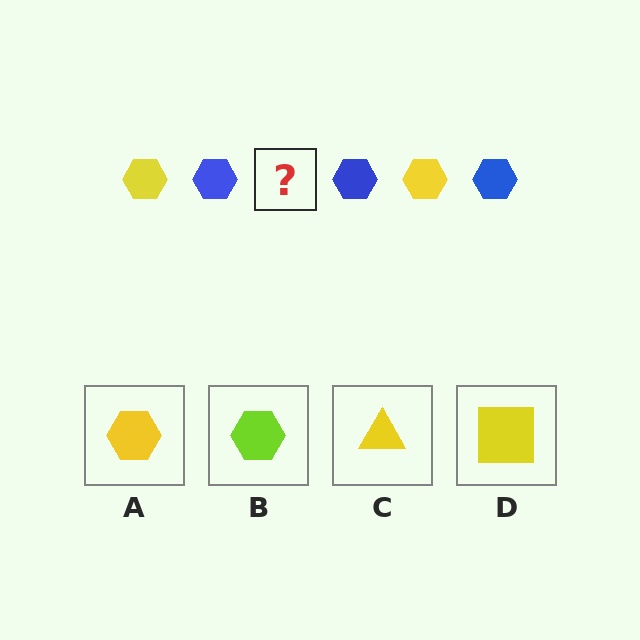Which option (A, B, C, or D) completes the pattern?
A.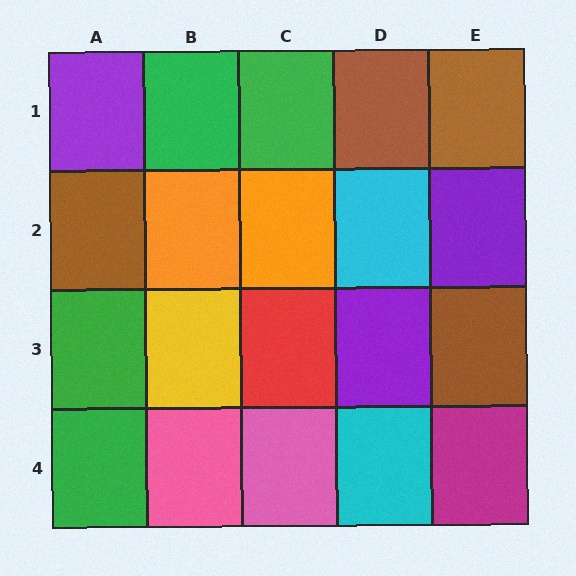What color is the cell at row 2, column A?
Brown.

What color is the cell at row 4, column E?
Magenta.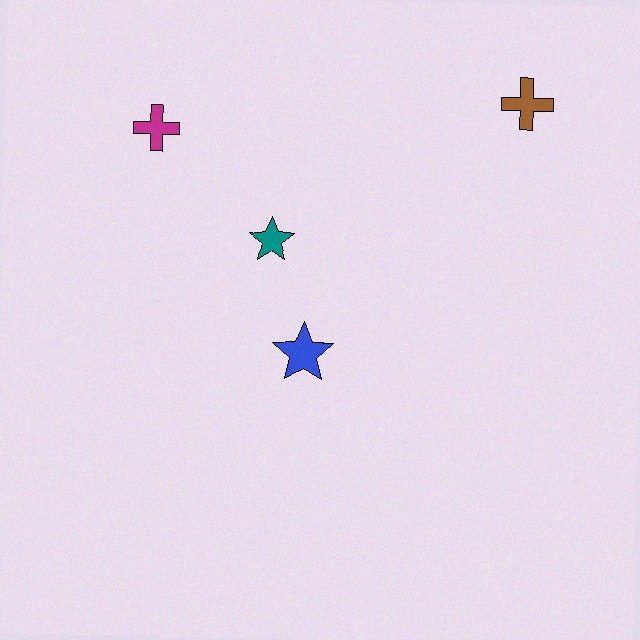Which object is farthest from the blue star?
The brown cross is farthest from the blue star.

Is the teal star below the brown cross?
Yes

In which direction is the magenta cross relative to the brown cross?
The magenta cross is to the left of the brown cross.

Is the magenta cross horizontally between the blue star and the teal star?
No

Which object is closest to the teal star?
The blue star is closest to the teal star.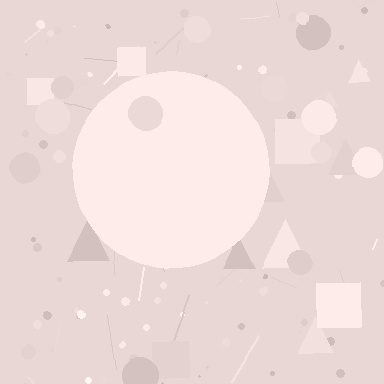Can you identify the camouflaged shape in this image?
The camouflaged shape is a circle.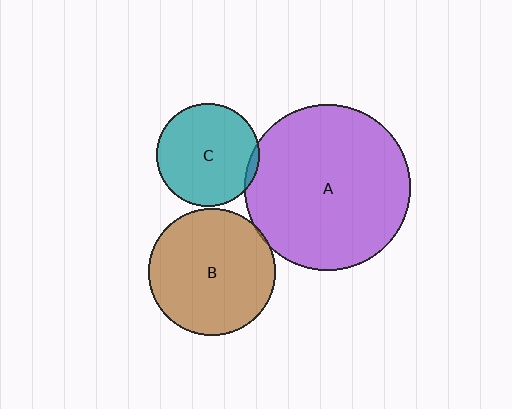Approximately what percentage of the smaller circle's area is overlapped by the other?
Approximately 5%.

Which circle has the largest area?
Circle A (purple).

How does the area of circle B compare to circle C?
Approximately 1.5 times.